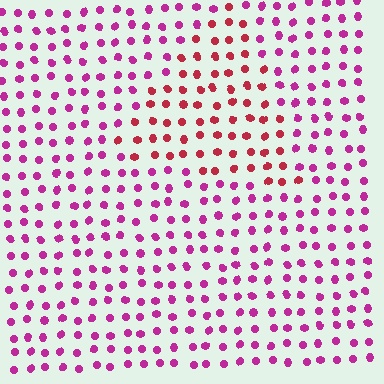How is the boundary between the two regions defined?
The boundary is defined purely by a slight shift in hue (about 36 degrees). Spacing, size, and orientation are identical on both sides.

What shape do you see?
I see a triangle.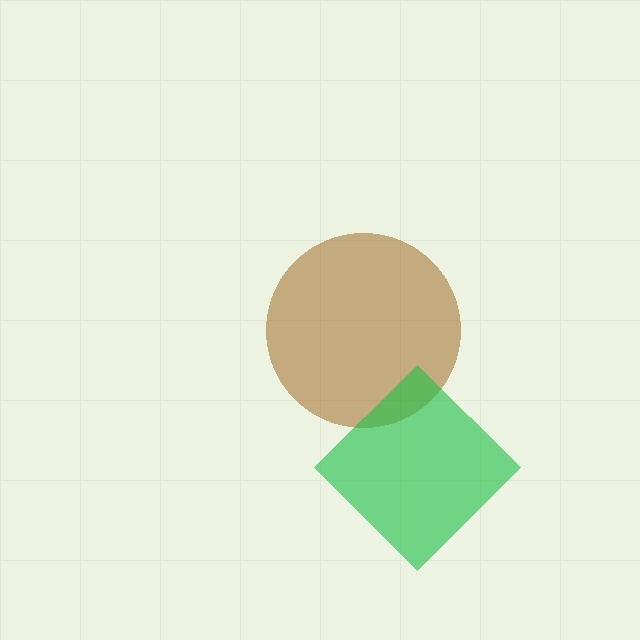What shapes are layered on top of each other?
The layered shapes are: a brown circle, a green diamond.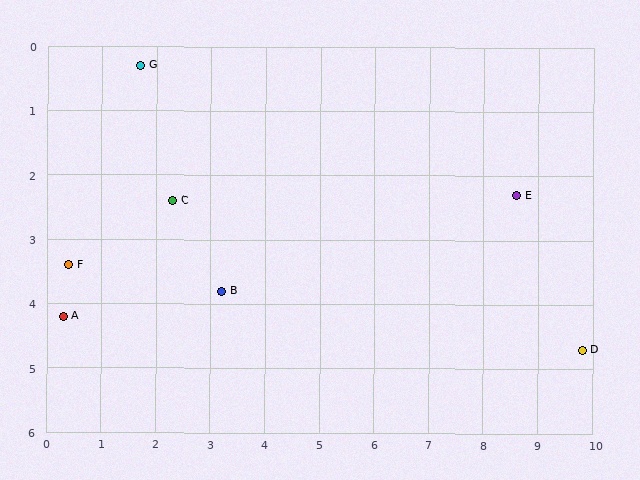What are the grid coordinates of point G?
Point G is at approximately (1.7, 0.3).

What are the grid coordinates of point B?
Point B is at approximately (3.2, 3.8).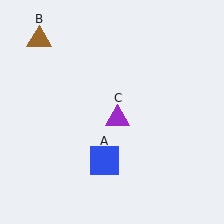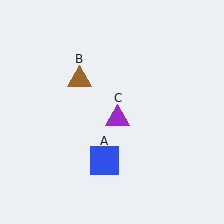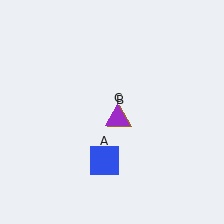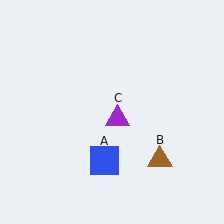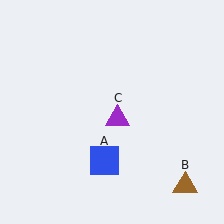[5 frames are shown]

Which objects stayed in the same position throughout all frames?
Blue square (object A) and purple triangle (object C) remained stationary.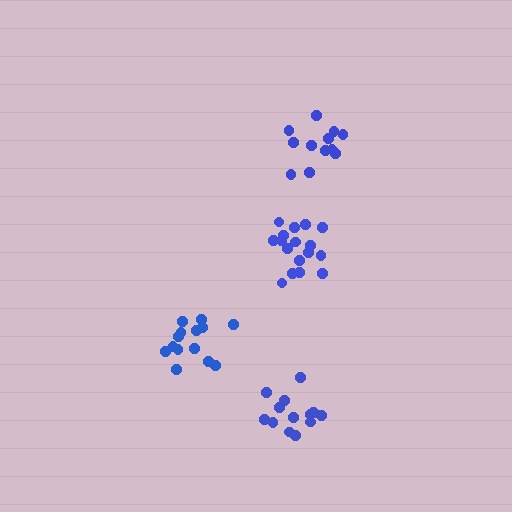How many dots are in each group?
Group 1: 12 dots, Group 2: 18 dots, Group 3: 14 dots, Group 4: 13 dots (57 total).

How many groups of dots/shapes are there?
There are 4 groups.